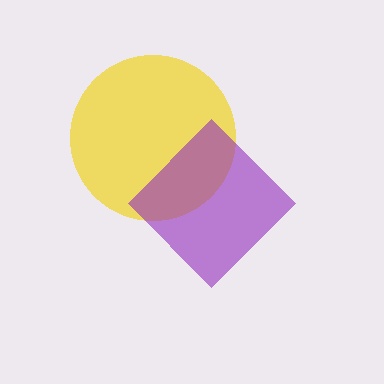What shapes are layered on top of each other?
The layered shapes are: a yellow circle, a purple diamond.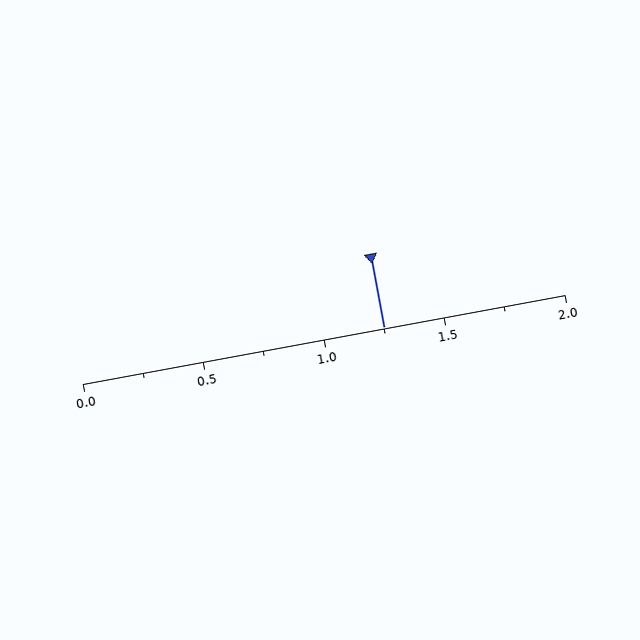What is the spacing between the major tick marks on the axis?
The major ticks are spaced 0.5 apart.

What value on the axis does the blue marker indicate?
The marker indicates approximately 1.25.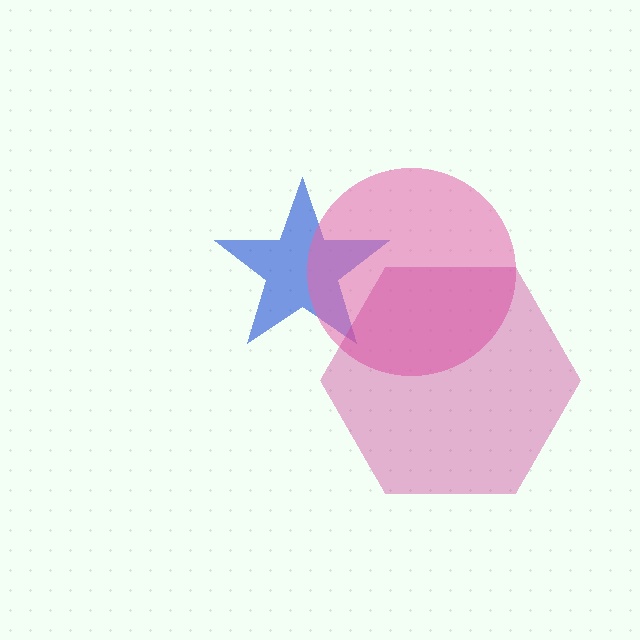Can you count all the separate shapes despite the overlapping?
Yes, there are 3 separate shapes.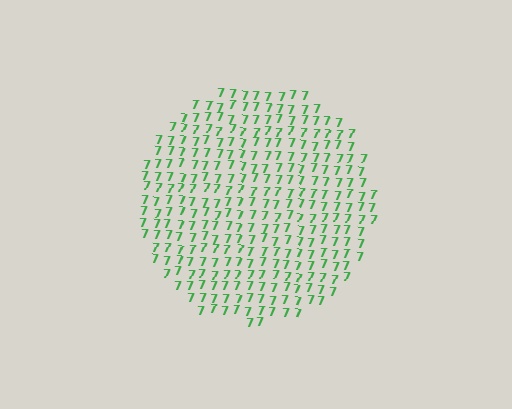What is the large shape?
The large shape is a circle.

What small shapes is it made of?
It is made of small digit 7's.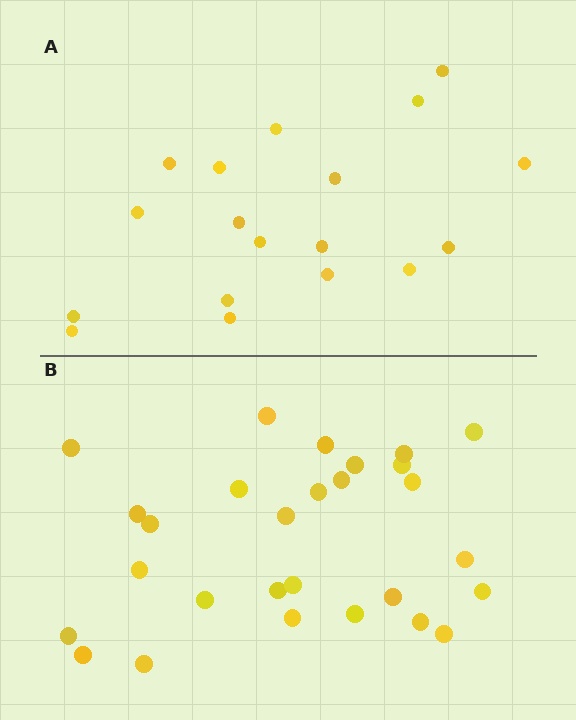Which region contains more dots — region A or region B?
Region B (the bottom region) has more dots.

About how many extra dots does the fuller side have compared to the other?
Region B has roughly 10 or so more dots than region A.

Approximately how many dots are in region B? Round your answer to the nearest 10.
About 30 dots. (The exact count is 28, which rounds to 30.)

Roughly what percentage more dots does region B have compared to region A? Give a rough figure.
About 55% more.